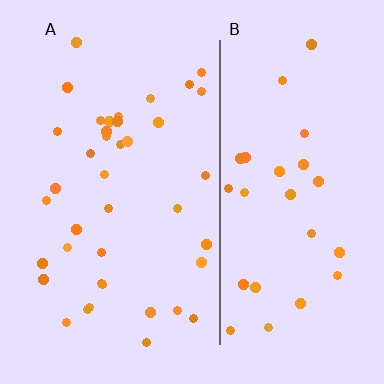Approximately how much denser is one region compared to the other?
Approximately 1.4× — region A over region B.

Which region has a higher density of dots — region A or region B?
A (the left).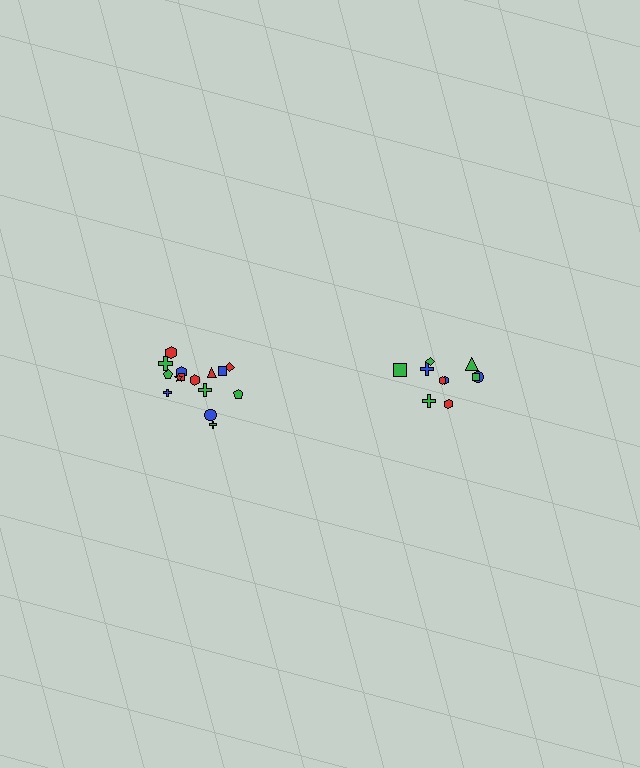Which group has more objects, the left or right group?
The left group.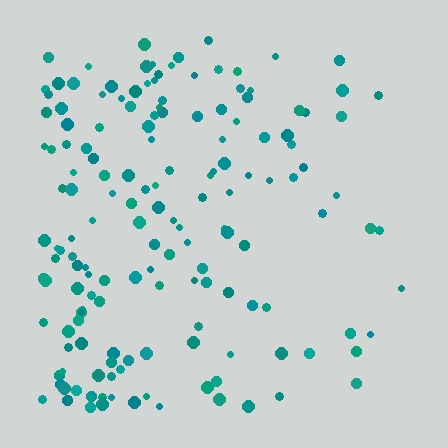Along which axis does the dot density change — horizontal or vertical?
Horizontal.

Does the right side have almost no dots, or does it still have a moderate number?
Still a moderate number, just noticeably fewer than the left.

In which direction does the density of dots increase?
From right to left, with the left side densest.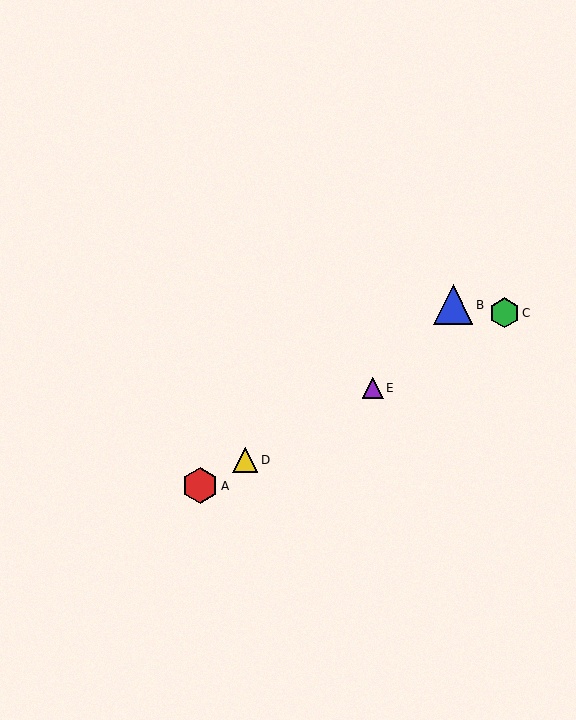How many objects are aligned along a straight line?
4 objects (A, C, D, E) are aligned along a straight line.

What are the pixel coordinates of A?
Object A is at (200, 486).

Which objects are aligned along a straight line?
Objects A, C, D, E are aligned along a straight line.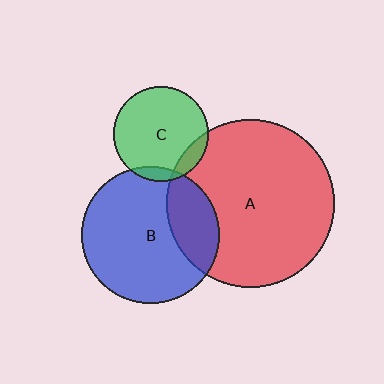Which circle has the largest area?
Circle A (red).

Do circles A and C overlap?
Yes.